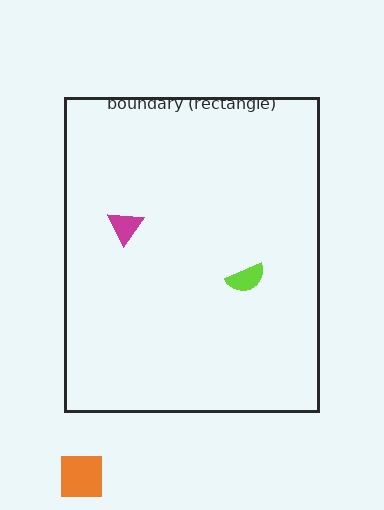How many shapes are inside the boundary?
2 inside, 1 outside.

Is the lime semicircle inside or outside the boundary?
Inside.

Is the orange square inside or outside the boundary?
Outside.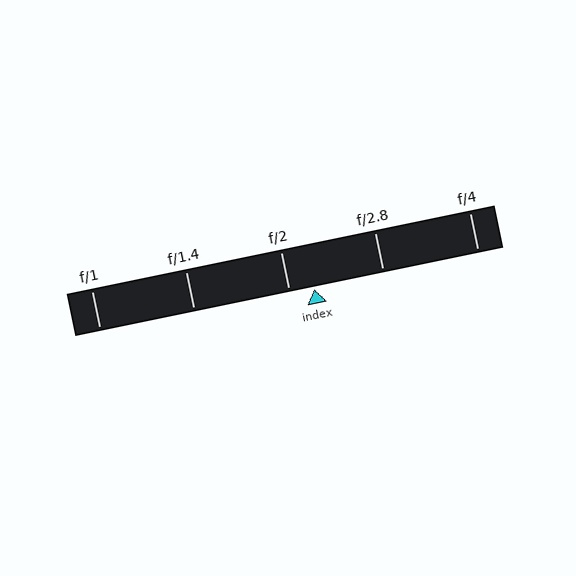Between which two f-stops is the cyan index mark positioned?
The index mark is between f/2 and f/2.8.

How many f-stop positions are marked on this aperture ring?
There are 5 f-stop positions marked.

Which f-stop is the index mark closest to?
The index mark is closest to f/2.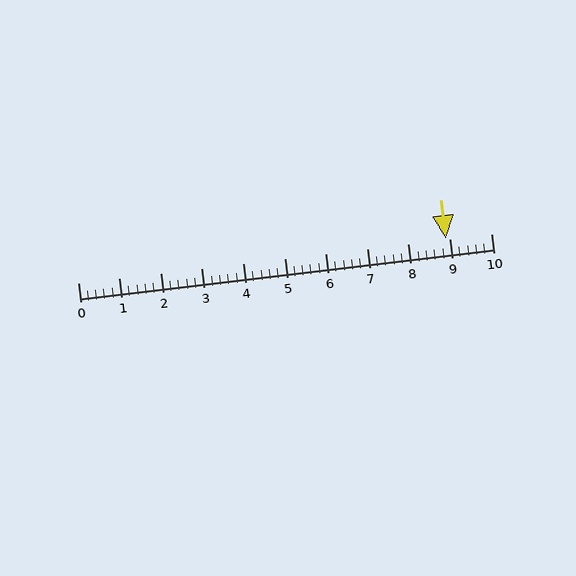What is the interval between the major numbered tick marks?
The major tick marks are spaced 1 units apart.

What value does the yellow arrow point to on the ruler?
The yellow arrow points to approximately 8.9.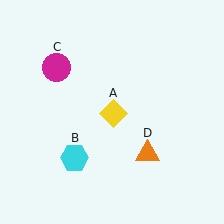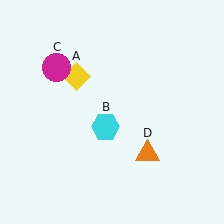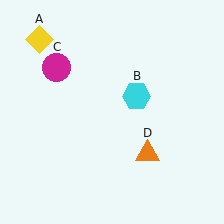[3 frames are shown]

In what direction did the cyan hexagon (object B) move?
The cyan hexagon (object B) moved up and to the right.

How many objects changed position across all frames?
2 objects changed position: yellow diamond (object A), cyan hexagon (object B).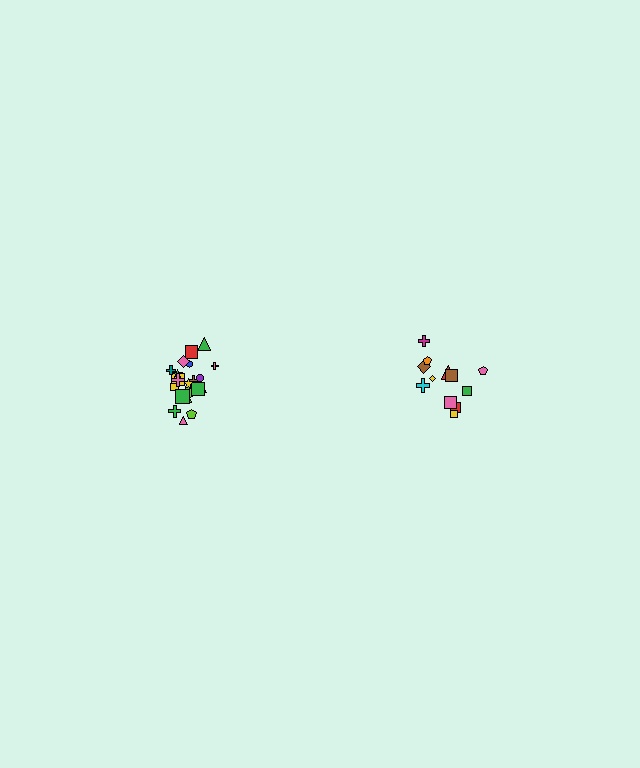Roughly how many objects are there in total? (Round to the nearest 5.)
Roughly 35 objects in total.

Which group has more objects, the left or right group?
The left group.